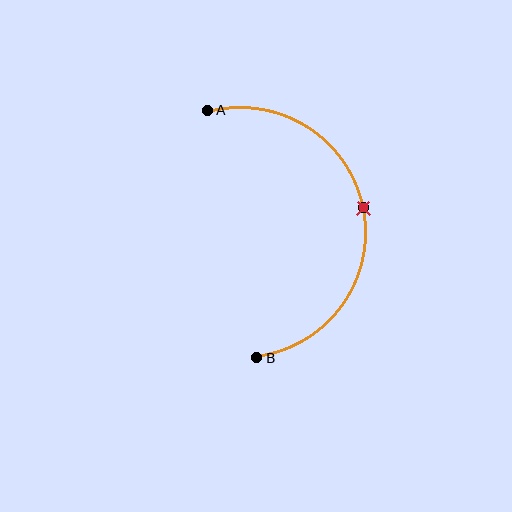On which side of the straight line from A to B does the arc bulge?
The arc bulges to the right of the straight line connecting A and B.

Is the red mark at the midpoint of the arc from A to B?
Yes. The red mark lies on the arc at equal arc-length from both A and B — it is the arc midpoint.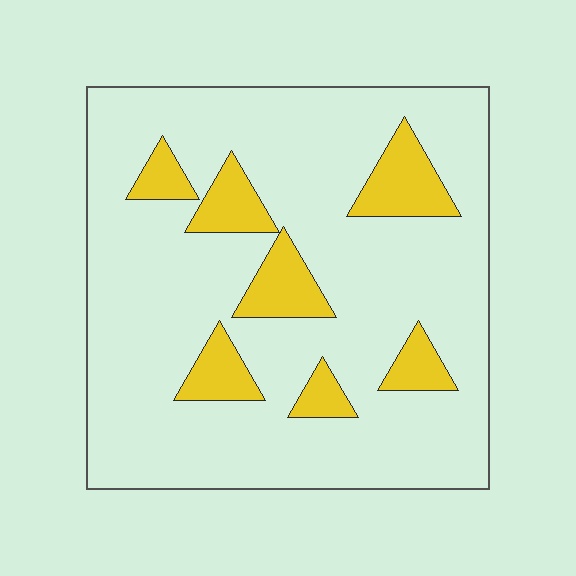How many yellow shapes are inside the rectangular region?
7.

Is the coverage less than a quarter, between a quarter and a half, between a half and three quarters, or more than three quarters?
Less than a quarter.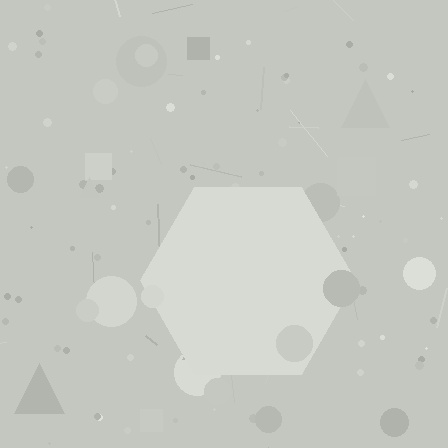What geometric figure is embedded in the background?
A hexagon is embedded in the background.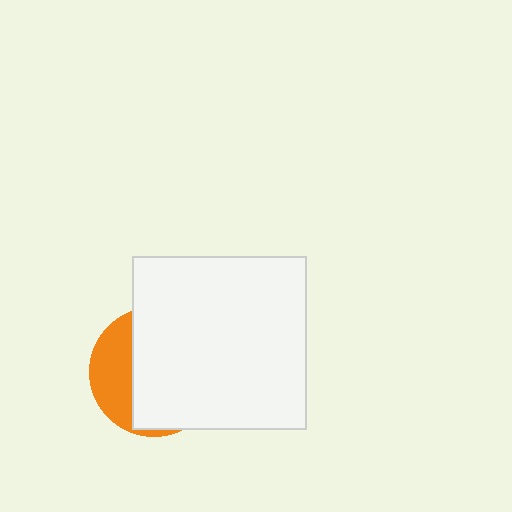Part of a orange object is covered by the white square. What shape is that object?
It is a circle.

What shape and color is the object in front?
The object in front is a white square.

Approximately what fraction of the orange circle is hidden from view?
Roughly 69% of the orange circle is hidden behind the white square.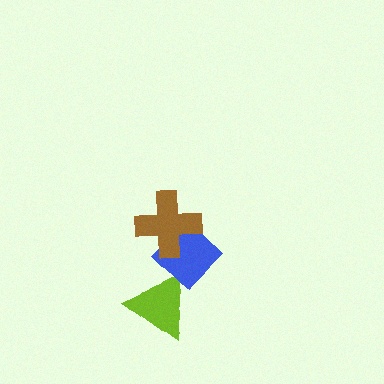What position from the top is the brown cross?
The brown cross is 1st from the top.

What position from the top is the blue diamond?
The blue diamond is 2nd from the top.